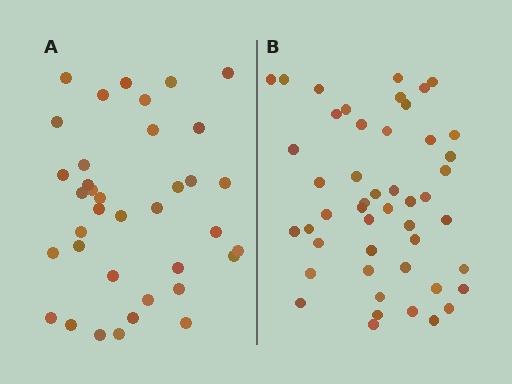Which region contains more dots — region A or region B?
Region B (the right region) has more dots.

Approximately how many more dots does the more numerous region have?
Region B has roughly 12 or so more dots than region A.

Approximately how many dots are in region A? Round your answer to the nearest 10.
About 40 dots. (The exact count is 37, which rounds to 40.)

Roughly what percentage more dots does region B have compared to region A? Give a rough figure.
About 30% more.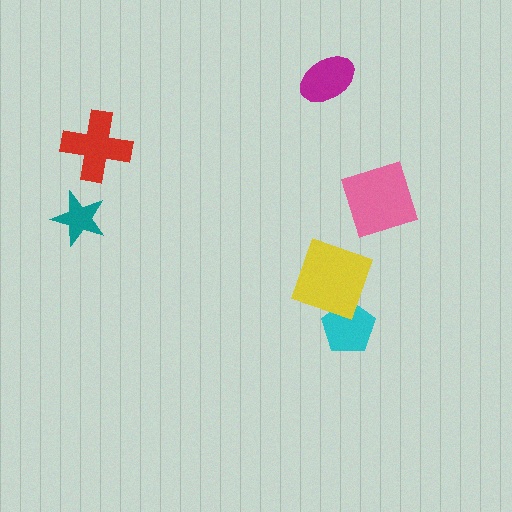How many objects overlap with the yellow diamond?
1 object overlaps with the yellow diamond.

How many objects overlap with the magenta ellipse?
0 objects overlap with the magenta ellipse.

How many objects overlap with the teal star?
0 objects overlap with the teal star.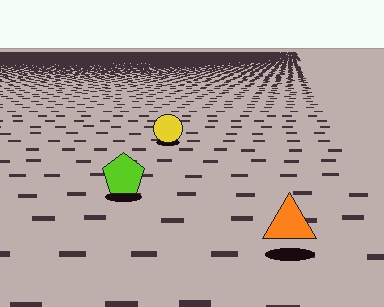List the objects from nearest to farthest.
From nearest to farthest: the orange triangle, the lime pentagon, the yellow circle.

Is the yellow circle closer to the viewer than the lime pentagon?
No. The lime pentagon is closer — you can tell from the texture gradient: the ground texture is coarser near it.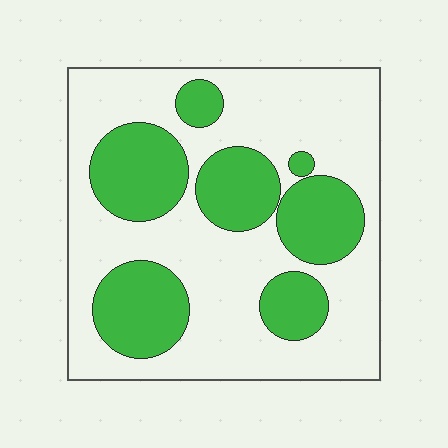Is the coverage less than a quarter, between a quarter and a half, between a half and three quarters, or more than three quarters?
Between a quarter and a half.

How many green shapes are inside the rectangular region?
7.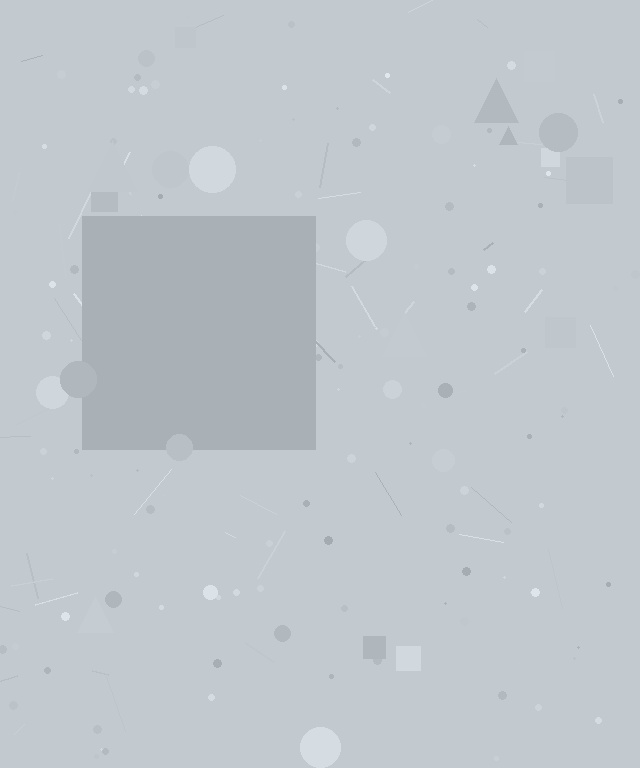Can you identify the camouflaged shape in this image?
The camouflaged shape is a square.